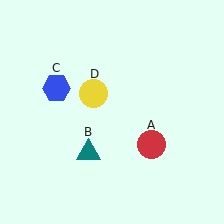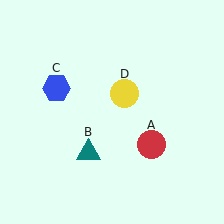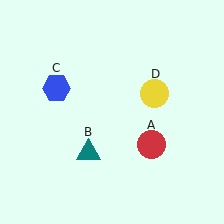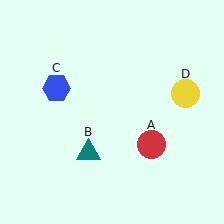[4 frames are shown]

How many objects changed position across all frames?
1 object changed position: yellow circle (object D).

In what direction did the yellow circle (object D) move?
The yellow circle (object D) moved right.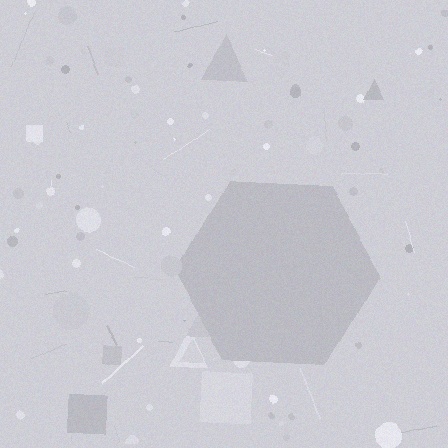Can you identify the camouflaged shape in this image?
The camouflaged shape is a hexagon.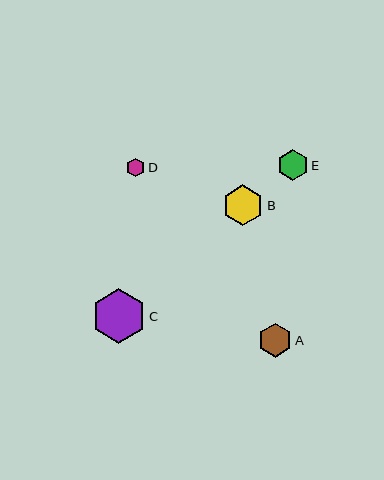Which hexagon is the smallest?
Hexagon D is the smallest with a size of approximately 19 pixels.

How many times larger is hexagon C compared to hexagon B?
Hexagon C is approximately 1.3 times the size of hexagon B.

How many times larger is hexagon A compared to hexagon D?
Hexagon A is approximately 1.8 times the size of hexagon D.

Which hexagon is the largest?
Hexagon C is the largest with a size of approximately 55 pixels.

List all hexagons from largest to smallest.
From largest to smallest: C, B, A, E, D.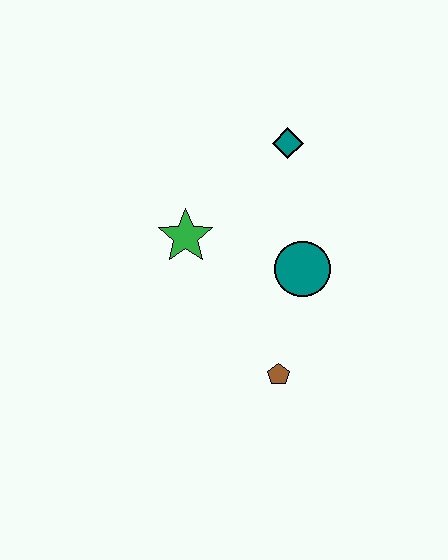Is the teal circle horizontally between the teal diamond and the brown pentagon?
No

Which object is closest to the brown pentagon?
The teal circle is closest to the brown pentagon.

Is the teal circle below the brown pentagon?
No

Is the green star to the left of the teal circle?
Yes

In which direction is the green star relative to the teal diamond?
The green star is to the left of the teal diamond.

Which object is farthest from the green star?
The brown pentagon is farthest from the green star.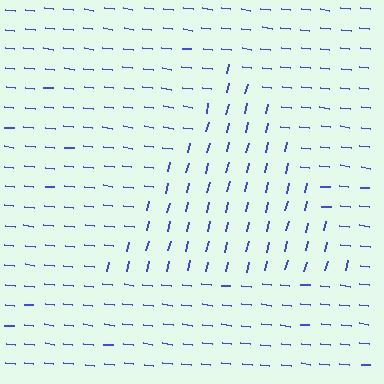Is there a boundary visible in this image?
Yes, there is a texture boundary formed by a change in line orientation.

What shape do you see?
I see a triangle.